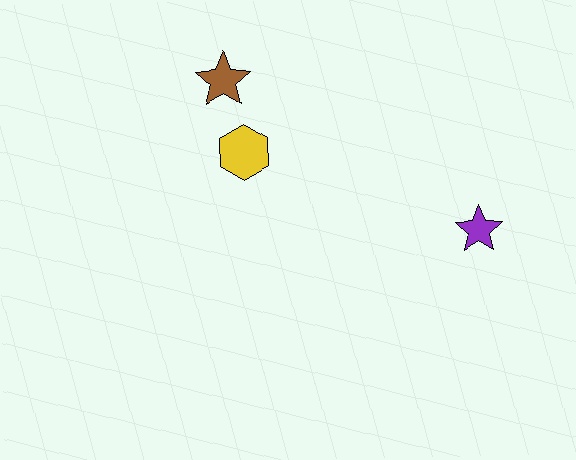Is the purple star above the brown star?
No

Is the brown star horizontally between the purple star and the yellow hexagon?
No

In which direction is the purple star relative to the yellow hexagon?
The purple star is to the right of the yellow hexagon.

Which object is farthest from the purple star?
The brown star is farthest from the purple star.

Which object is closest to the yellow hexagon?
The brown star is closest to the yellow hexagon.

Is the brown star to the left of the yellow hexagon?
Yes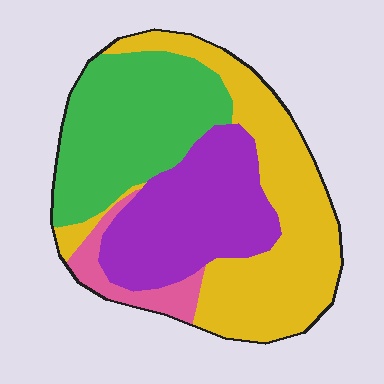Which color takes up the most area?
Yellow, at roughly 35%.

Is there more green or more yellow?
Yellow.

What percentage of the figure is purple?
Purple takes up between a quarter and a half of the figure.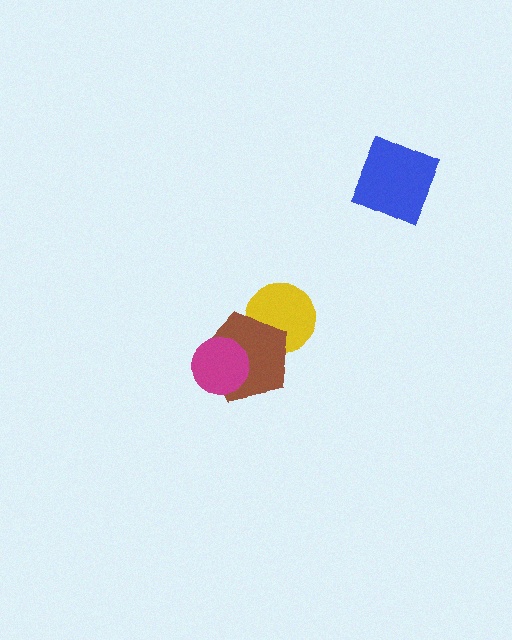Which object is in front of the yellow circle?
The brown pentagon is in front of the yellow circle.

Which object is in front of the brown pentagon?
The magenta circle is in front of the brown pentagon.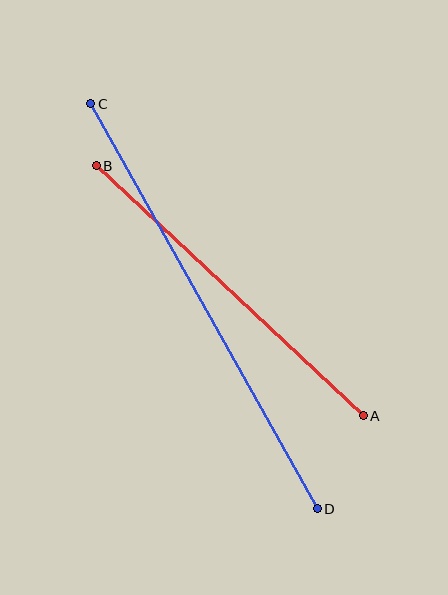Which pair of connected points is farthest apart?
Points C and D are farthest apart.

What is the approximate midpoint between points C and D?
The midpoint is at approximately (204, 306) pixels.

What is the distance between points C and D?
The distance is approximately 464 pixels.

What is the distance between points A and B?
The distance is approximately 366 pixels.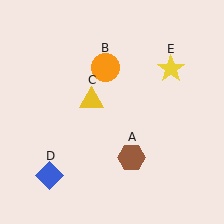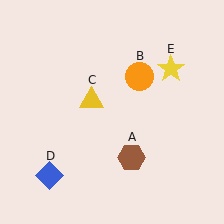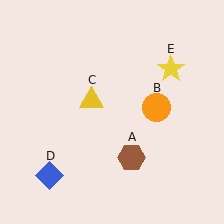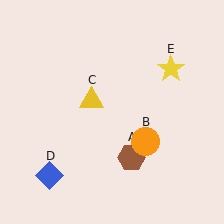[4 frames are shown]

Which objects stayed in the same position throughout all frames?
Brown hexagon (object A) and yellow triangle (object C) and blue diamond (object D) and yellow star (object E) remained stationary.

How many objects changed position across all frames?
1 object changed position: orange circle (object B).